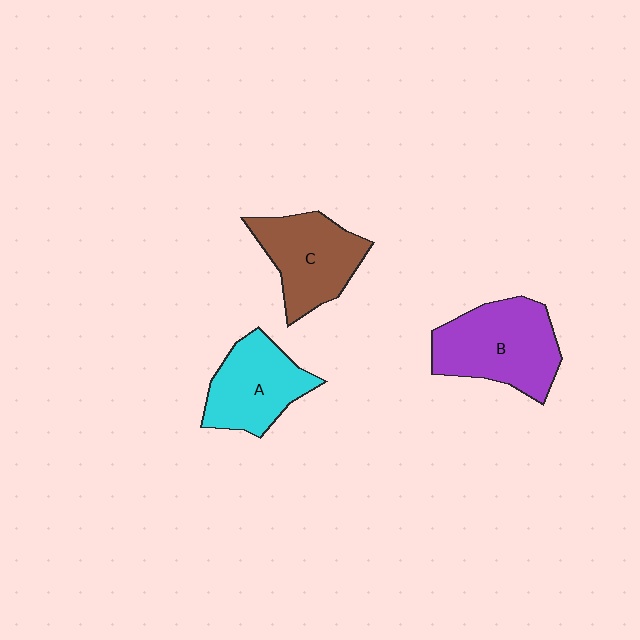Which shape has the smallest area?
Shape A (cyan).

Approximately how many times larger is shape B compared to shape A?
Approximately 1.3 times.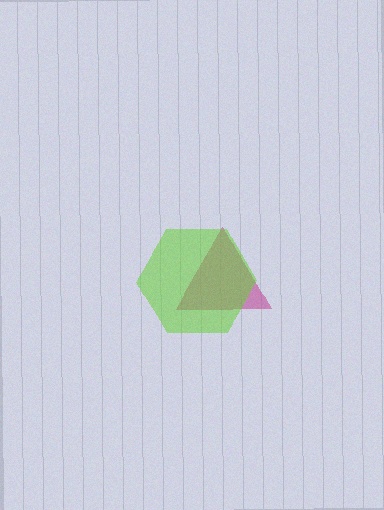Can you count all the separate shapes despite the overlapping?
Yes, there are 2 separate shapes.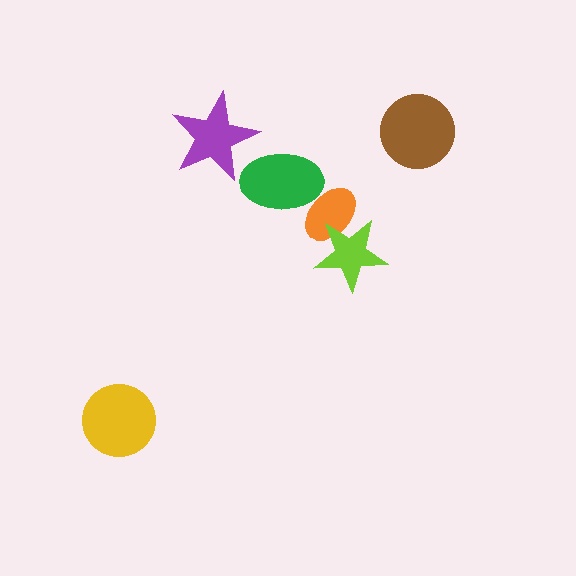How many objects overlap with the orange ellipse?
2 objects overlap with the orange ellipse.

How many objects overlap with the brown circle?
0 objects overlap with the brown circle.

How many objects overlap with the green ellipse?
2 objects overlap with the green ellipse.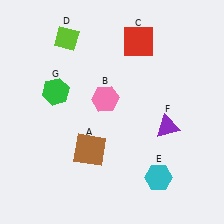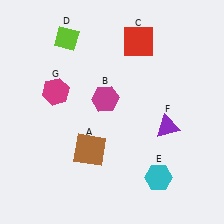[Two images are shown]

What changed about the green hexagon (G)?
In Image 1, G is green. In Image 2, it changed to magenta.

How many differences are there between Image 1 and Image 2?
There are 2 differences between the two images.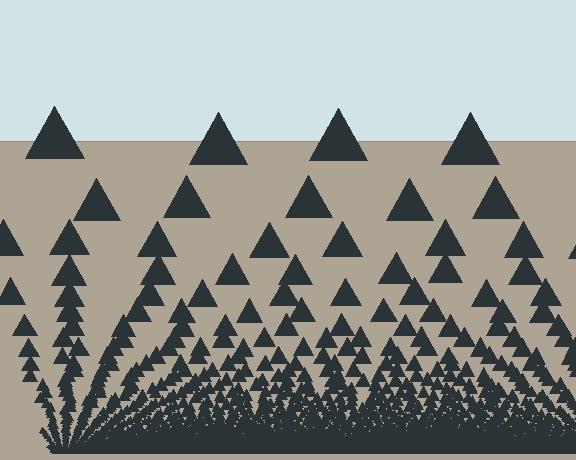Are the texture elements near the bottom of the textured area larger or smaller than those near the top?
Smaller. The gradient is inverted — elements near the bottom are smaller and denser.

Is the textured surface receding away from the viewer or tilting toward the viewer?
The surface appears to tilt toward the viewer. Texture elements get larger and sparser toward the top.